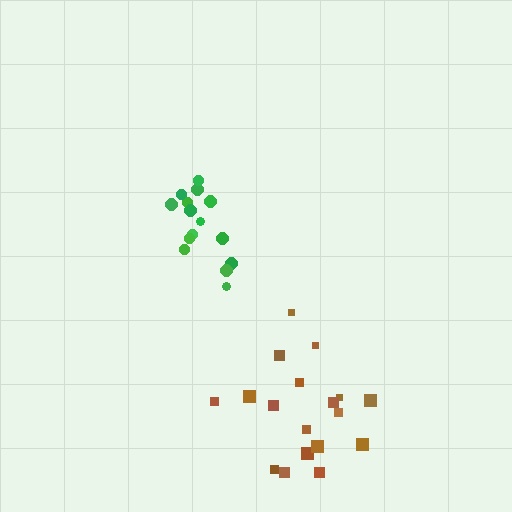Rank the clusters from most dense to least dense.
green, brown.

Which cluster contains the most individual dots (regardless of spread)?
Brown (18).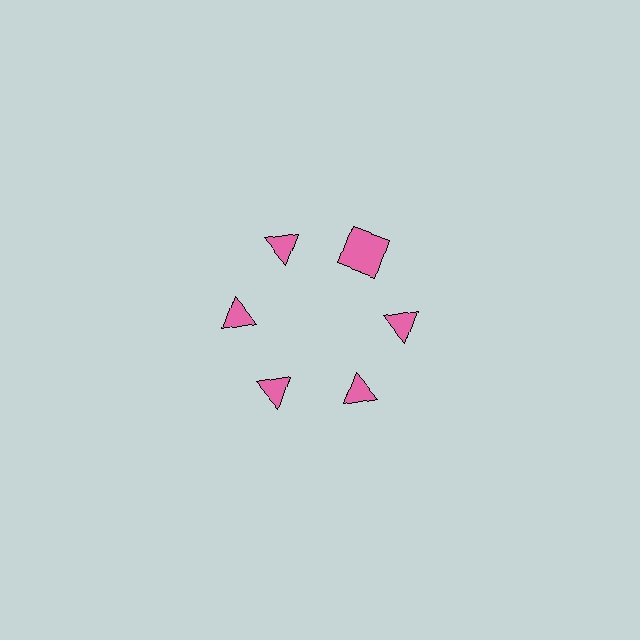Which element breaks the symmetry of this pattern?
The pink square at roughly the 1 o'clock position breaks the symmetry. All other shapes are pink triangles.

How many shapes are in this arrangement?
There are 6 shapes arranged in a ring pattern.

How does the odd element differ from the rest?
It has a different shape: square instead of triangle.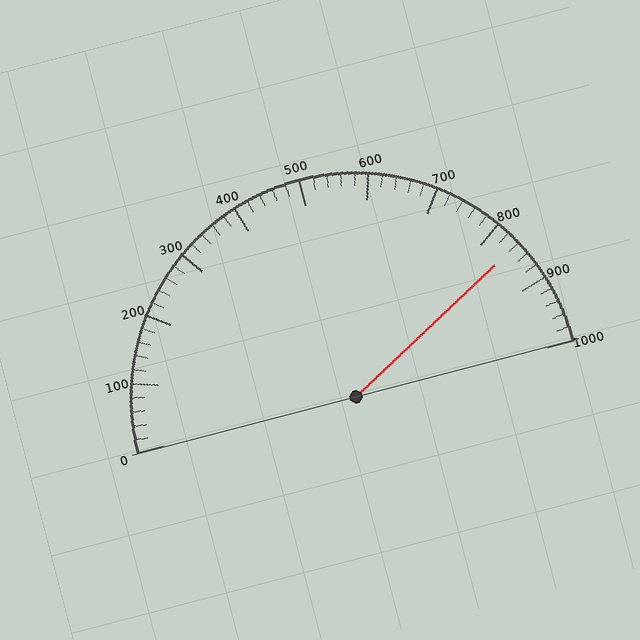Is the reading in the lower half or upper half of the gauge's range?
The reading is in the upper half of the range (0 to 1000).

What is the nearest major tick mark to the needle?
The nearest major tick mark is 800.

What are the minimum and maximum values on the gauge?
The gauge ranges from 0 to 1000.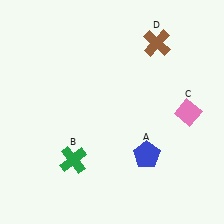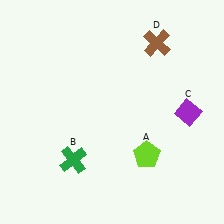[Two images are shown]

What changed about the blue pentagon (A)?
In Image 1, A is blue. In Image 2, it changed to lime.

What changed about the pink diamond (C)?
In Image 1, C is pink. In Image 2, it changed to purple.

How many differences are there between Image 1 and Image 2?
There are 2 differences between the two images.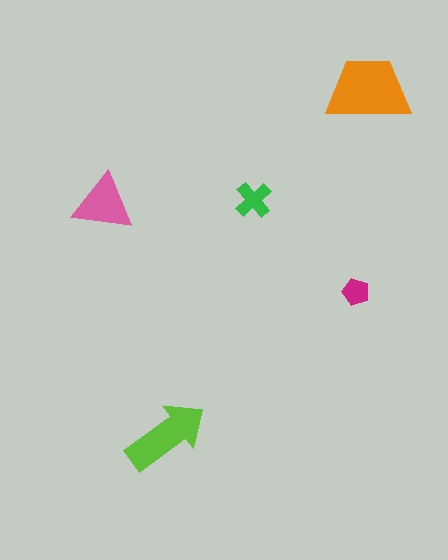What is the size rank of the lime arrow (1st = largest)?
2nd.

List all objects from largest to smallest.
The orange trapezoid, the lime arrow, the pink triangle, the green cross, the magenta pentagon.